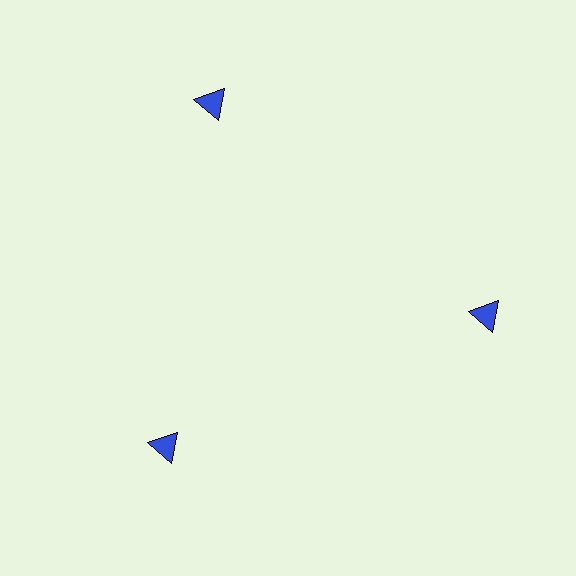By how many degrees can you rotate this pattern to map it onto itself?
The pattern maps onto itself every 120 degrees of rotation.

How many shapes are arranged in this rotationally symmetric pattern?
There are 3 shapes, arranged in 3 groups of 1.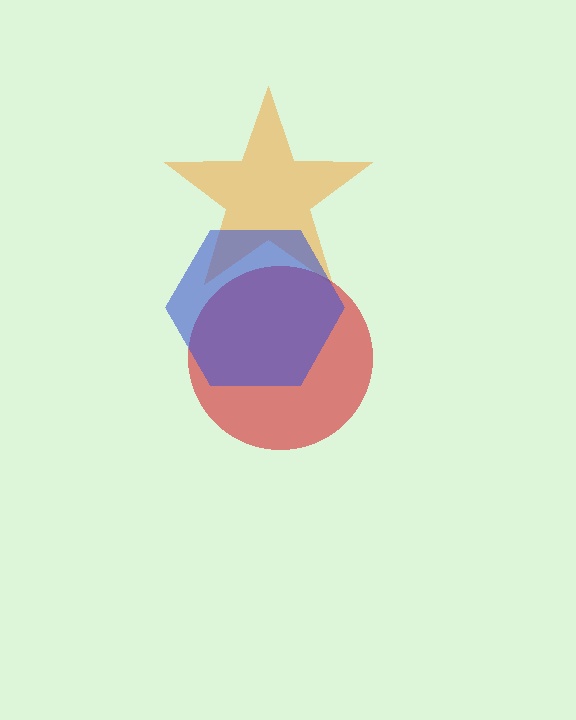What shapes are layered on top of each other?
The layered shapes are: an orange star, a red circle, a blue hexagon.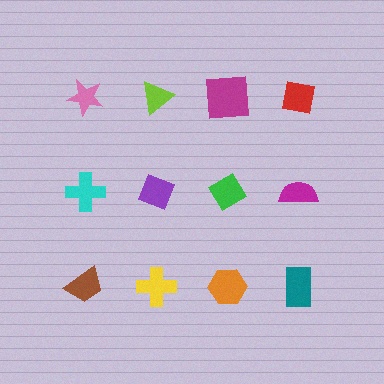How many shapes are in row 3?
4 shapes.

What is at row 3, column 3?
An orange hexagon.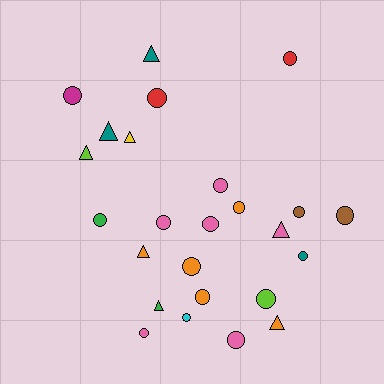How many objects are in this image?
There are 25 objects.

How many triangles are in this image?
There are 8 triangles.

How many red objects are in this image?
There are 2 red objects.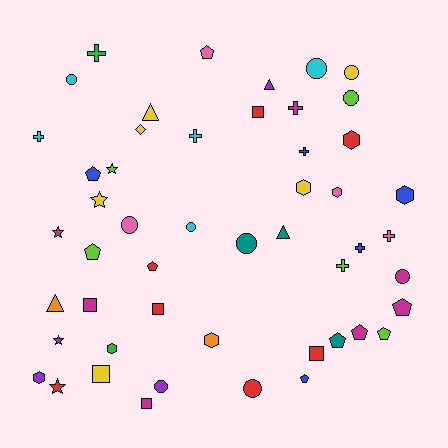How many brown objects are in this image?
There are no brown objects.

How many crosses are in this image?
There are 8 crosses.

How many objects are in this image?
There are 50 objects.